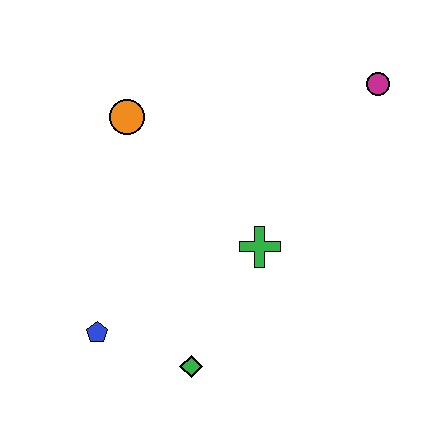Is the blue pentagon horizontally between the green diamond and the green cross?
No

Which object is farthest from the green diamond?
The magenta circle is farthest from the green diamond.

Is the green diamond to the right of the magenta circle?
No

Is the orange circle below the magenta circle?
Yes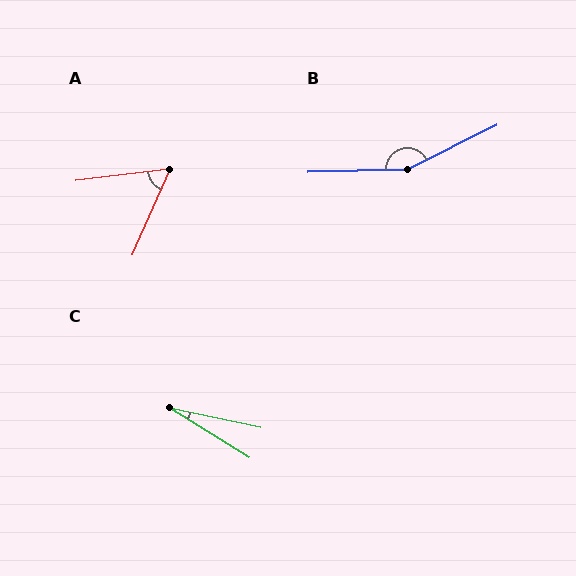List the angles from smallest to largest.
C (20°), A (59°), B (155°).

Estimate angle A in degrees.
Approximately 59 degrees.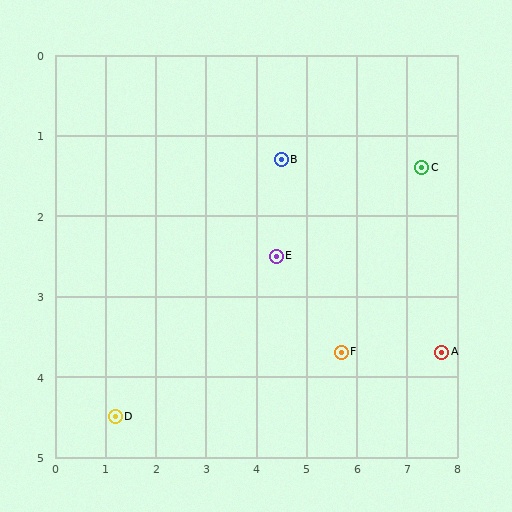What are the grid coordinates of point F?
Point F is at approximately (5.7, 3.7).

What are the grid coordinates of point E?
Point E is at approximately (4.4, 2.5).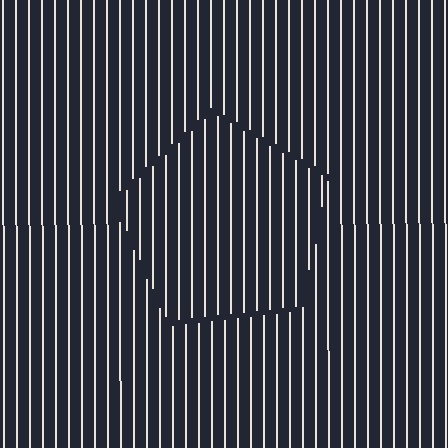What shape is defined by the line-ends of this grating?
An illusory pentagon. The interior of the shape contains the same grating, shifted by half a period — the contour is defined by the phase discontinuity where line-ends from the inner and outer gratings abut.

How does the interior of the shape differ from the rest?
The interior of the shape contains the same grating, shifted by half a period — the contour is defined by the phase discontinuity where line-ends from the inner and outer gratings abut.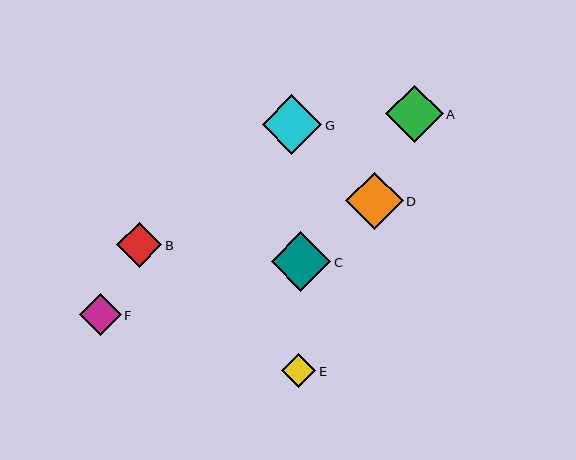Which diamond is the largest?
Diamond G is the largest with a size of approximately 60 pixels.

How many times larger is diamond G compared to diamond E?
Diamond G is approximately 1.7 times the size of diamond E.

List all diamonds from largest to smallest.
From largest to smallest: G, C, D, A, B, F, E.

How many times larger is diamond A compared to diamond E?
Diamond A is approximately 1.7 times the size of diamond E.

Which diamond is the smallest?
Diamond E is the smallest with a size of approximately 34 pixels.